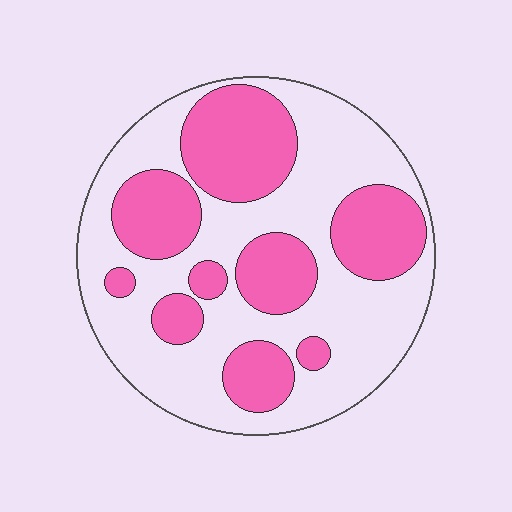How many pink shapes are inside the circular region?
9.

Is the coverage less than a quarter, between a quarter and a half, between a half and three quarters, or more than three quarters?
Between a quarter and a half.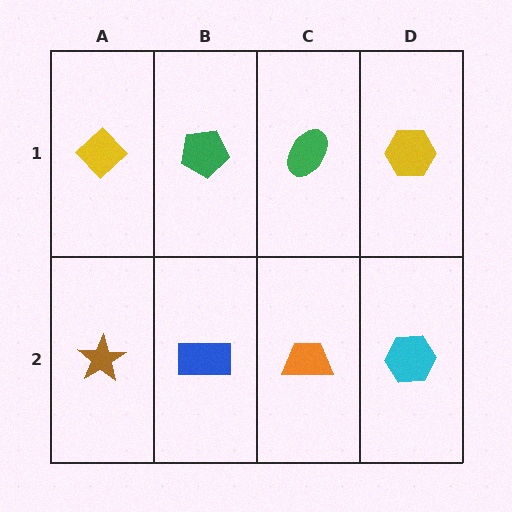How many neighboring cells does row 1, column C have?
3.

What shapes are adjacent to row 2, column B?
A green pentagon (row 1, column B), a brown star (row 2, column A), an orange trapezoid (row 2, column C).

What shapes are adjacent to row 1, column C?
An orange trapezoid (row 2, column C), a green pentagon (row 1, column B), a yellow hexagon (row 1, column D).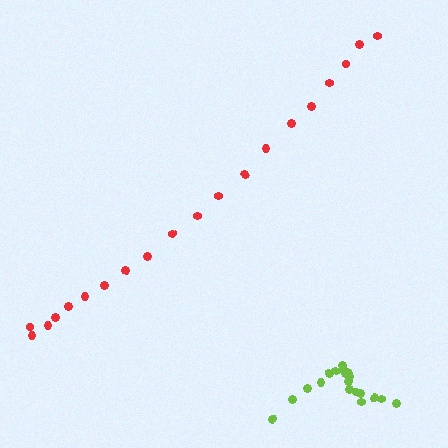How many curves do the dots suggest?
There are 2 distinct paths.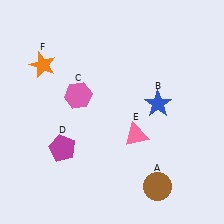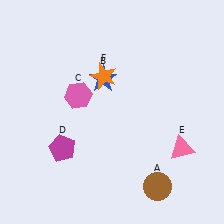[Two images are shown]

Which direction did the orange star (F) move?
The orange star (F) moved right.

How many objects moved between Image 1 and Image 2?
3 objects moved between the two images.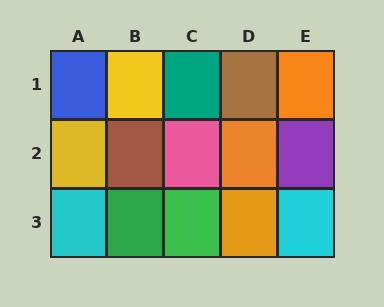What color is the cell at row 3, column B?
Green.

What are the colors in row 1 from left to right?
Blue, yellow, teal, brown, orange.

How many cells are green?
2 cells are green.